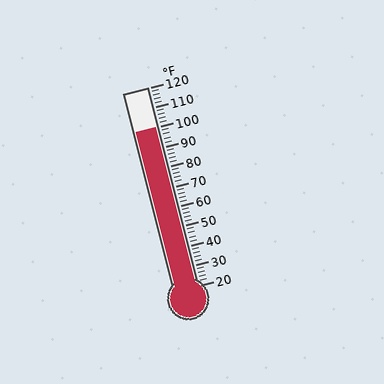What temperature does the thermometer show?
The thermometer shows approximately 100°F.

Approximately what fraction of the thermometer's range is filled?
The thermometer is filled to approximately 80% of its range.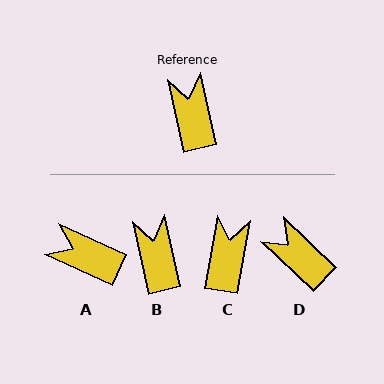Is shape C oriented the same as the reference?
No, it is off by about 22 degrees.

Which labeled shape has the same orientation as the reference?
B.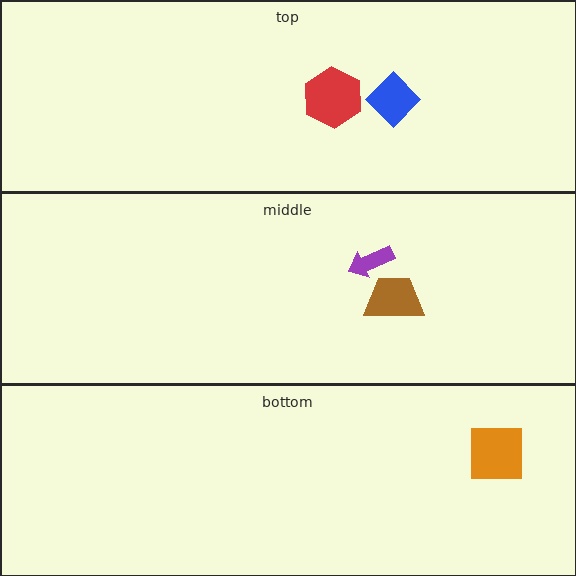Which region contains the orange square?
The bottom region.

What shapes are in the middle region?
The brown trapezoid, the purple arrow.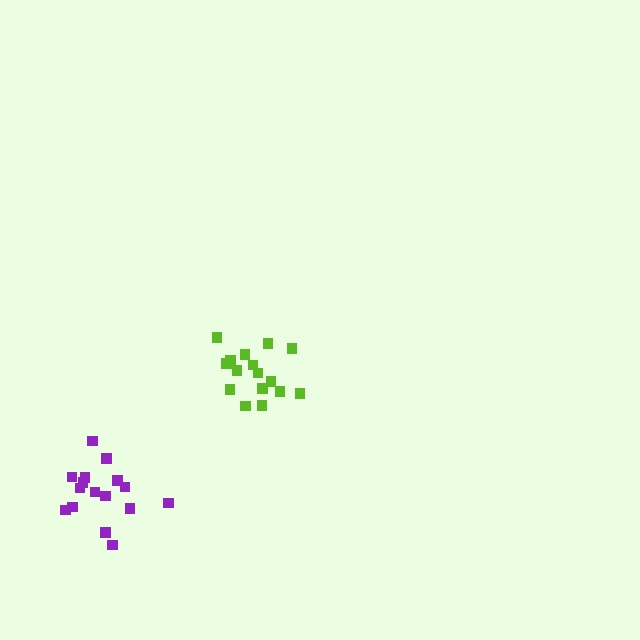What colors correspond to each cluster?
The clusters are colored: purple, lime.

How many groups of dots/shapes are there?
There are 2 groups.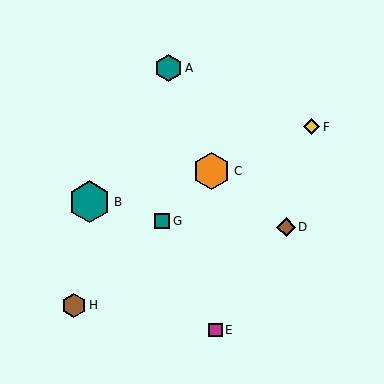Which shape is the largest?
The teal hexagon (labeled B) is the largest.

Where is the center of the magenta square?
The center of the magenta square is at (216, 330).